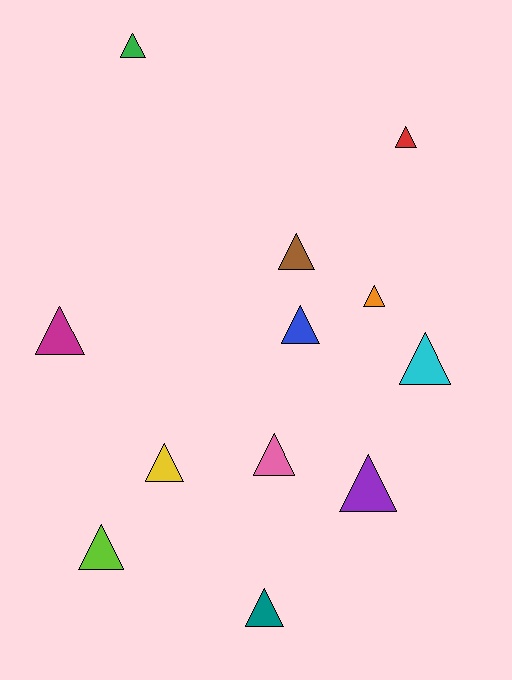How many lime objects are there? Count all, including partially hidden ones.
There is 1 lime object.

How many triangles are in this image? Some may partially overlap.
There are 12 triangles.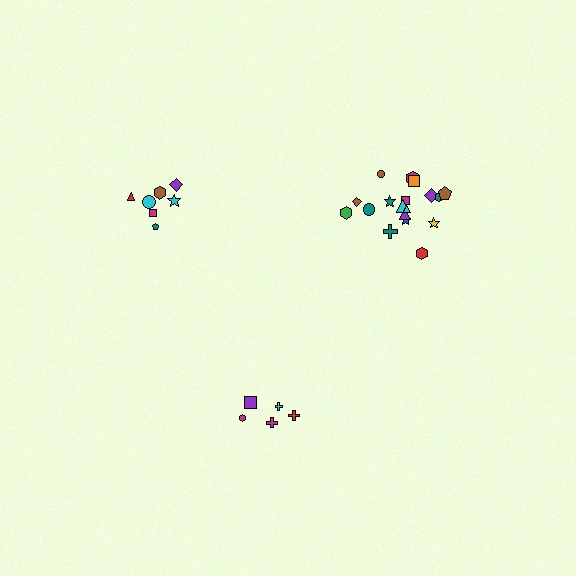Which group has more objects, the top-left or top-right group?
The top-right group.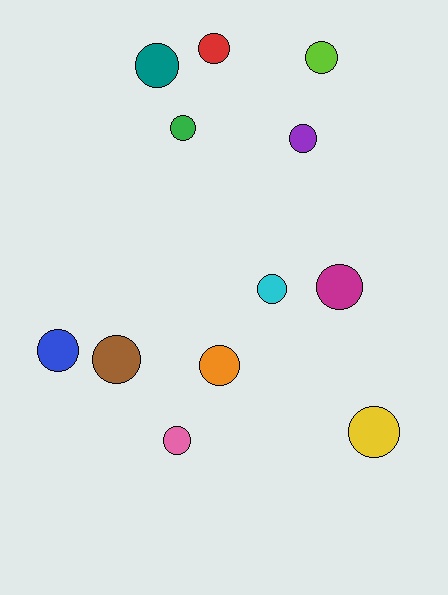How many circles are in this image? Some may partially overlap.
There are 12 circles.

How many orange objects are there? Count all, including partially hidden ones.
There is 1 orange object.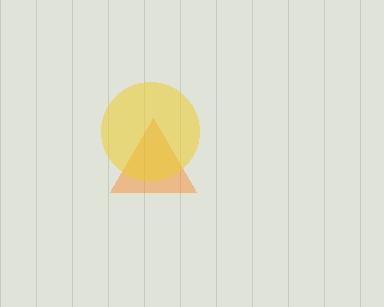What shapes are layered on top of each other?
The layered shapes are: an orange triangle, a yellow circle.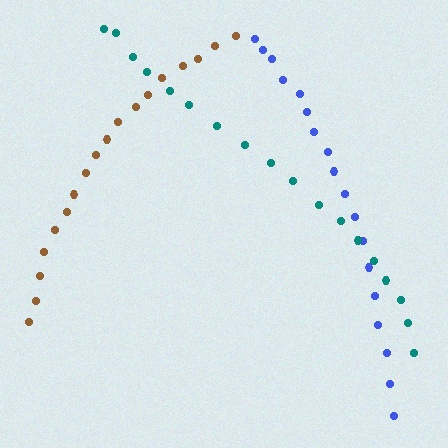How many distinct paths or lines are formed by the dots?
There are 3 distinct paths.